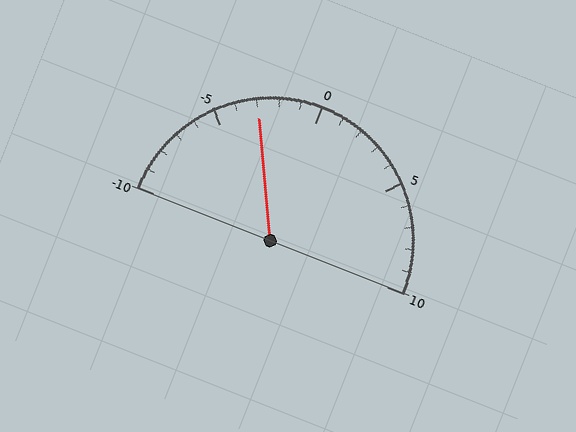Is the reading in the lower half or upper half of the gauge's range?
The reading is in the lower half of the range (-10 to 10).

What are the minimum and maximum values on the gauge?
The gauge ranges from -10 to 10.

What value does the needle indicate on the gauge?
The needle indicates approximately -3.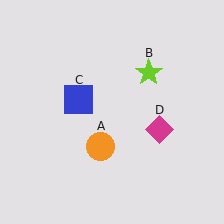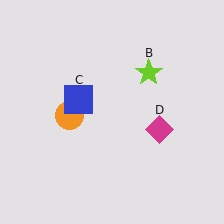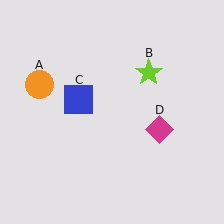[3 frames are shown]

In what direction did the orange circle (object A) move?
The orange circle (object A) moved up and to the left.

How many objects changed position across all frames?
1 object changed position: orange circle (object A).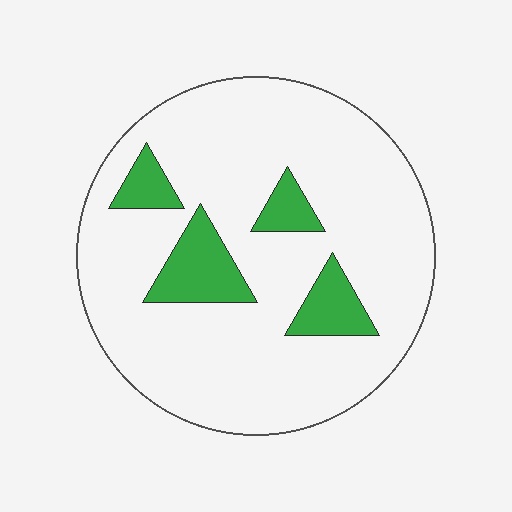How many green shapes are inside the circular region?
4.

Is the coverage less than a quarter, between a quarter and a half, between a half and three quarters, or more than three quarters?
Less than a quarter.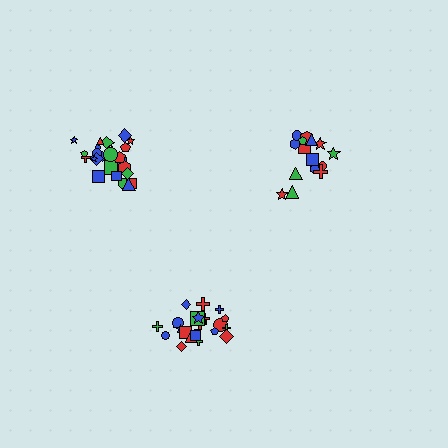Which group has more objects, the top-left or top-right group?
The top-left group.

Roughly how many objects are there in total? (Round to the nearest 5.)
Roughly 65 objects in total.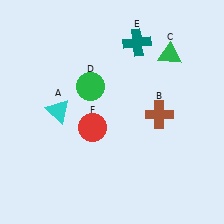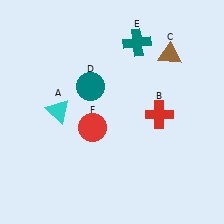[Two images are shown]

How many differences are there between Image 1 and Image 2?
There are 3 differences between the two images.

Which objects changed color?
B changed from brown to red. C changed from green to brown. D changed from green to teal.